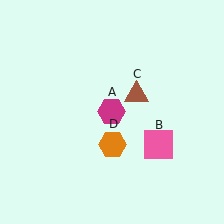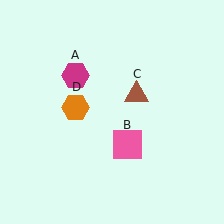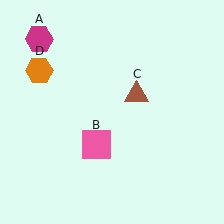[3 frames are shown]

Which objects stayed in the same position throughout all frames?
Brown triangle (object C) remained stationary.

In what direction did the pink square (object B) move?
The pink square (object B) moved left.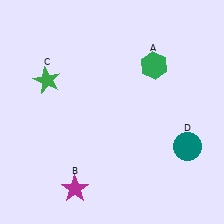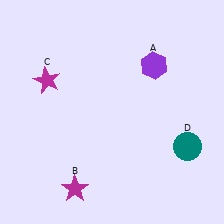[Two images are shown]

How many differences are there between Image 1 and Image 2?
There are 2 differences between the two images.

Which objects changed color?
A changed from green to purple. C changed from green to magenta.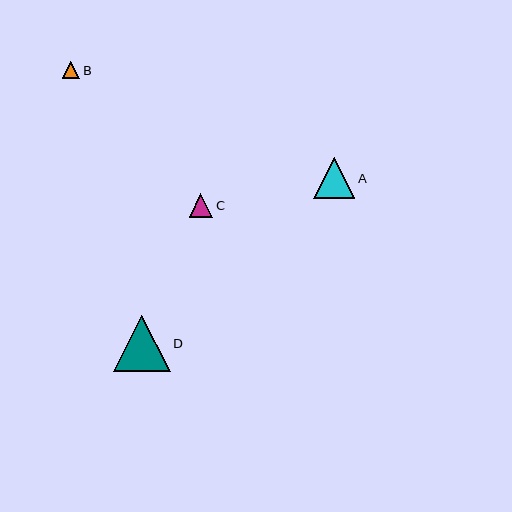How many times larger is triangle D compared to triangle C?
Triangle D is approximately 2.4 times the size of triangle C.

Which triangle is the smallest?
Triangle B is the smallest with a size of approximately 18 pixels.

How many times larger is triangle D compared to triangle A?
Triangle D is approximately 1.4 times the size of triangle A.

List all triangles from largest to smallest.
From largest to smallest: D, A, C, B.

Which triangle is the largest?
Triangle D is the largest with a size of approximately 57 pixels.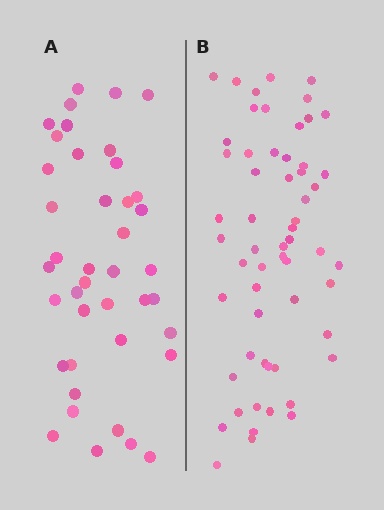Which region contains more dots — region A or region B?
Region B (the right region) has more dots.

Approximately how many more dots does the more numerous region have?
Region B has approximately 15 more dots than region A.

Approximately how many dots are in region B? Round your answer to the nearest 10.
About 60 dots. (The exact count is 58, which rounds to 60.)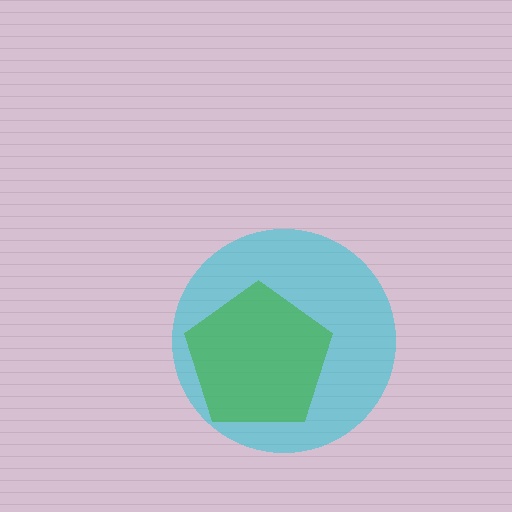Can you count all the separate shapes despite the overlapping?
Yes, there are 2 separate shapes.